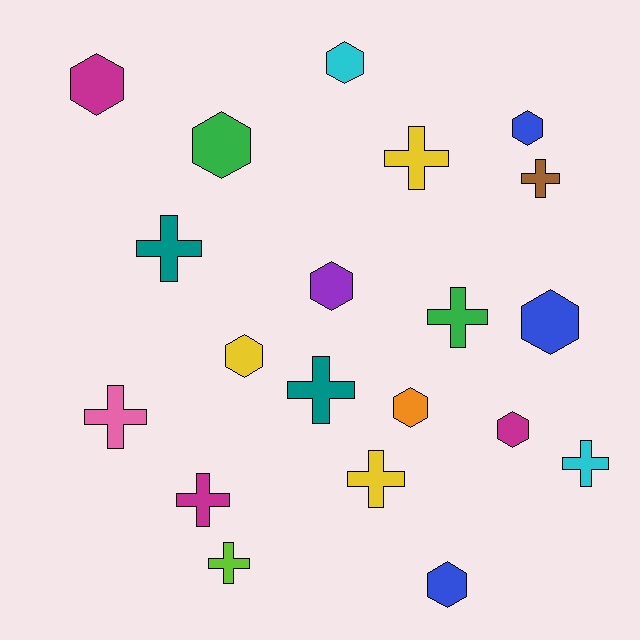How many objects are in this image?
There are 20 objects.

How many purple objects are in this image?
There is 1 purple object.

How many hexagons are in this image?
There are 10 hexagons.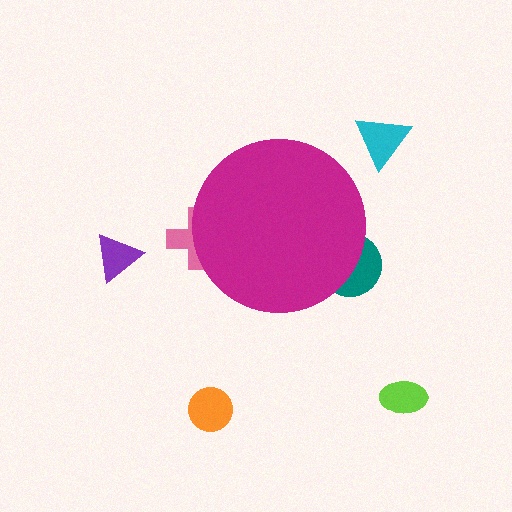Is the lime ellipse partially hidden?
No, the lime ellipse is fully visible.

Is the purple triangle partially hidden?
No, the purple triangle is fully visible.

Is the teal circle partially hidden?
Yes, the teal circle is partially hidden behind the magenta circle.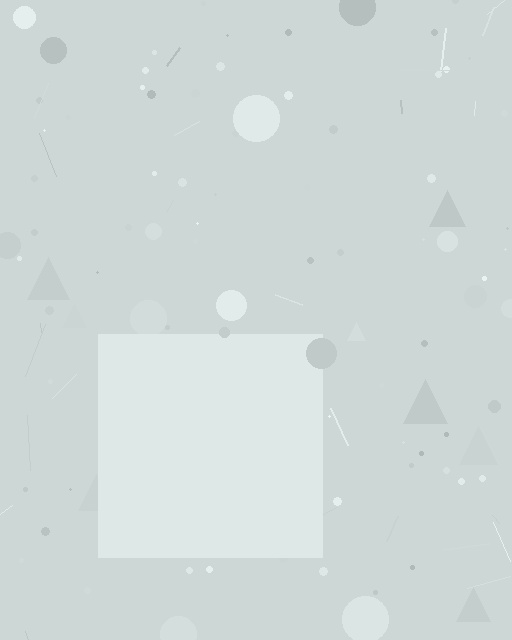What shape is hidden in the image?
A square is hidden in the image.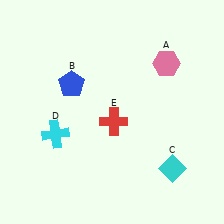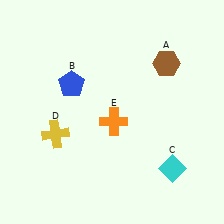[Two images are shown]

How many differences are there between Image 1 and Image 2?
There are 3 differences between the two images.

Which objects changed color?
A changed from pink to brown. D changed from cyan to yellow. E changed from red to orange.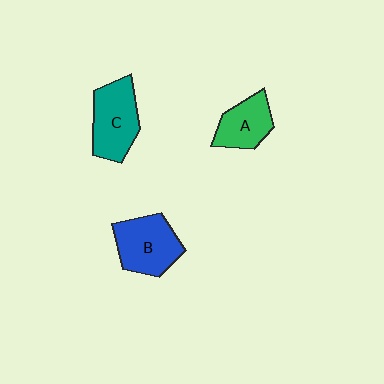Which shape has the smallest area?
Shape A (green).